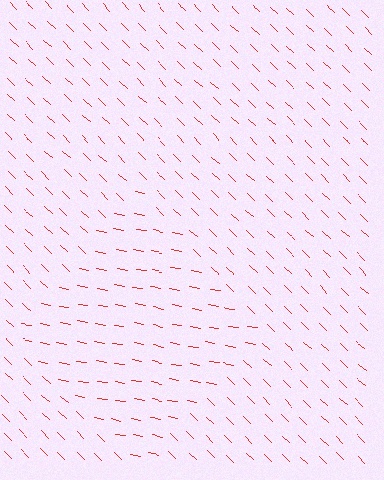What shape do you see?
I see a diamond.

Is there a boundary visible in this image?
Yes, there is a texture boundary formed by a change in line orientation.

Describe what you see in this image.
The image is filled with small red line segments. A diamond region in the image has lines oriented differently from the surrounding lines, creating a visible texture boundary.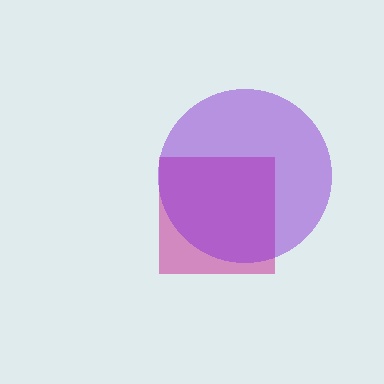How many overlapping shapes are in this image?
There are 2 overlapping shapes in the image.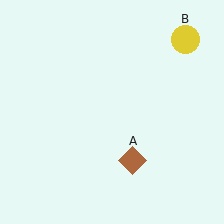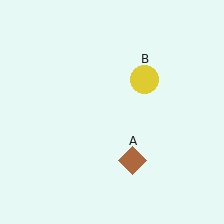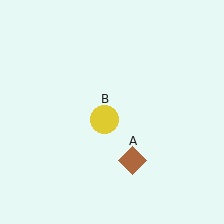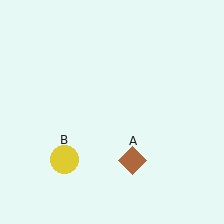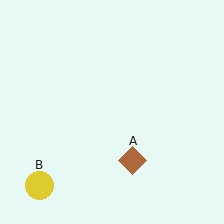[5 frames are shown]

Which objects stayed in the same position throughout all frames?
Brown diamond (object A) remained stationary.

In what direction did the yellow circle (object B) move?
The yellow circle (object B) moved down and to the left.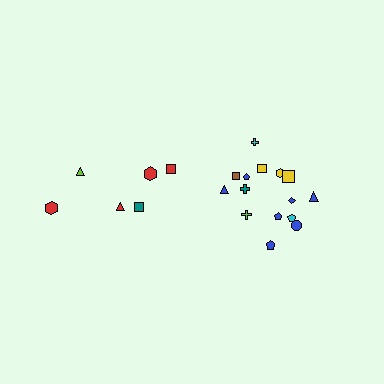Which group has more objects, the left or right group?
The right group.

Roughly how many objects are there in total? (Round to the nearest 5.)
Roughly 20 objects in total.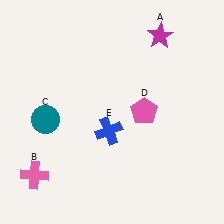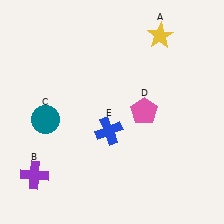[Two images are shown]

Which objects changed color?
A changed from magenta to yellow. B changed from pink to purple.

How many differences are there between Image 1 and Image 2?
There are 2 differences between the two images.